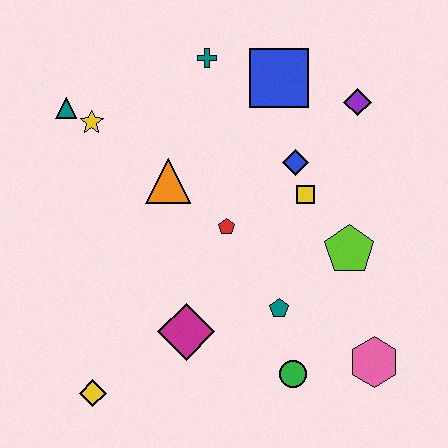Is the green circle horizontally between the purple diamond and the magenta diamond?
Yes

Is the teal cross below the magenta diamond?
No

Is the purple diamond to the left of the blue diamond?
No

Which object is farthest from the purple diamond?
The yellow diamond is farthest from the purple diamond.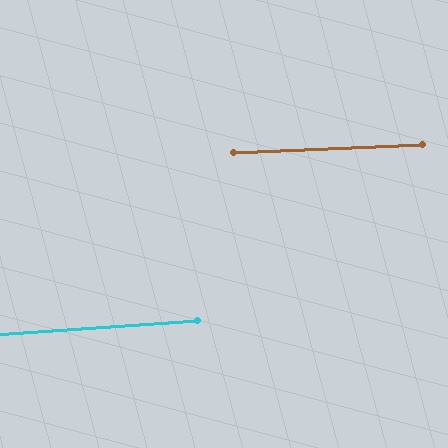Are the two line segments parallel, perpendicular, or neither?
Parallel — their directions differ by only 1.4°.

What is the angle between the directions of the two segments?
Approximately 1 degree.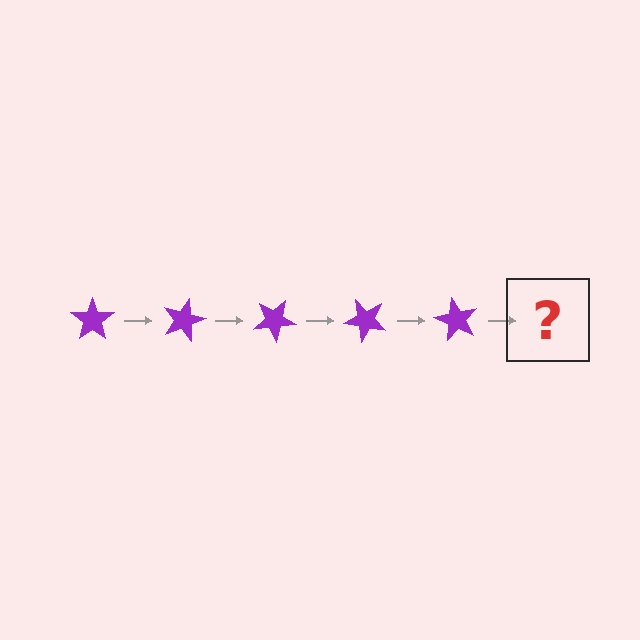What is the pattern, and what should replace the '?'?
The pattern is that the star rotates 15 degrees each step. The '?' should be a purple star rotated 75 degrees.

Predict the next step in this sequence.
The next step is a purple star rotated 75 degrees.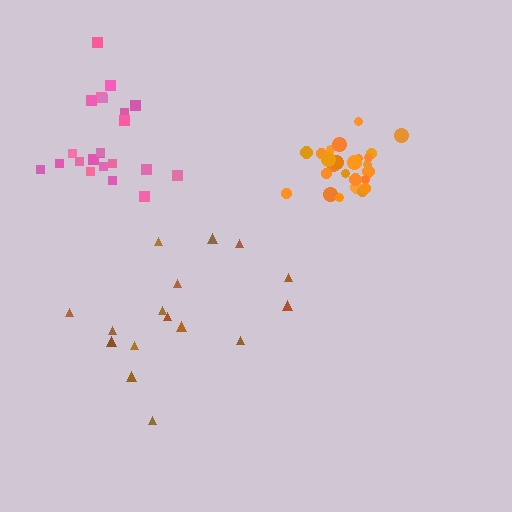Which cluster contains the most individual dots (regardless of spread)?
Orange (26).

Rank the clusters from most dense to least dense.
orange, pink, brown.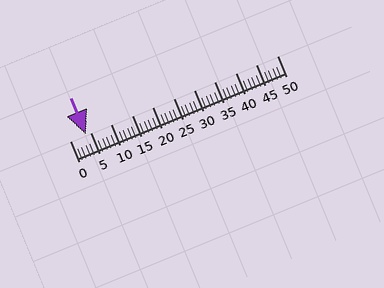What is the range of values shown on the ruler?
The ruler shows values from 0 to 50.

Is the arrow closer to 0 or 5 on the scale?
The arrow is closer to 5.